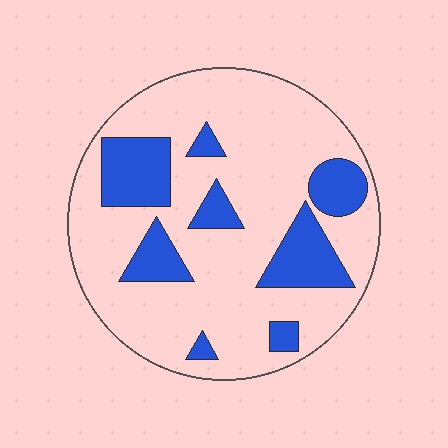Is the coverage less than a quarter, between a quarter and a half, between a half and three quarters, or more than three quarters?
Less than a quarter.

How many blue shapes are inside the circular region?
8.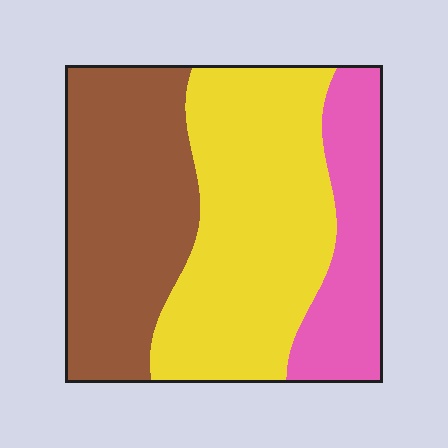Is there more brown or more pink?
Brown.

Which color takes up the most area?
Yellow, at roughly 45%.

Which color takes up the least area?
Pink, at roughly 20%.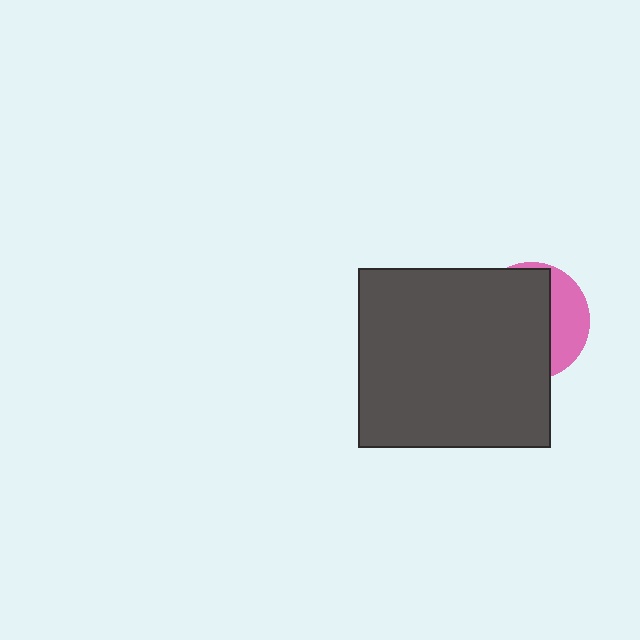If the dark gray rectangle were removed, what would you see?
You would see the complete pink circle.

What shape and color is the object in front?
The object in front is a dark gray rectangle.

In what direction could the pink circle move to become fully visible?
The pink circle could move right. That would shift it out from behind the dark gray rectangle entirely.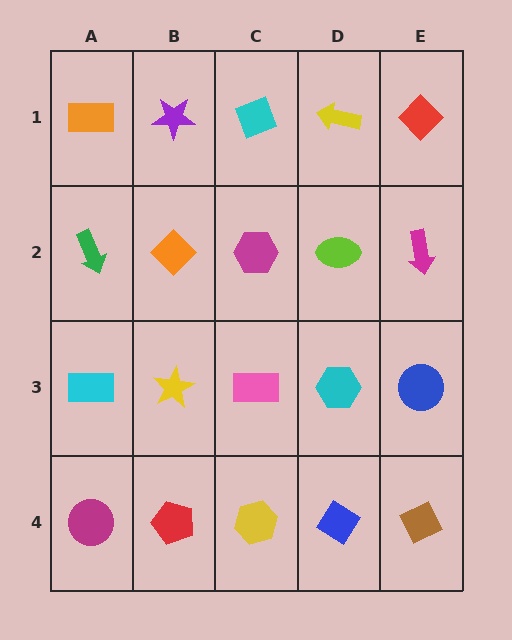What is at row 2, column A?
A green arrow.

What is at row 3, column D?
A cyan hexagon.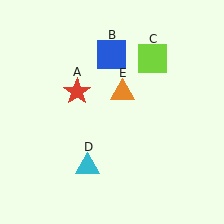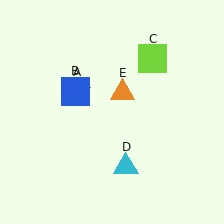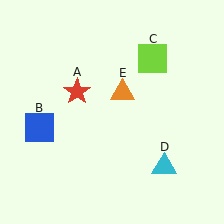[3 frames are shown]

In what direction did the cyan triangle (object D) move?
The cyan triangle (object D) moved right.